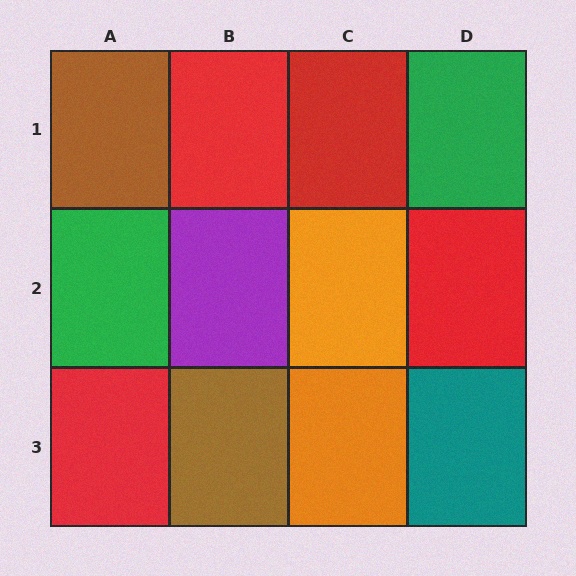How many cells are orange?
2 cells are orange.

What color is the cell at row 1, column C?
Red.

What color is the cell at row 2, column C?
Orange.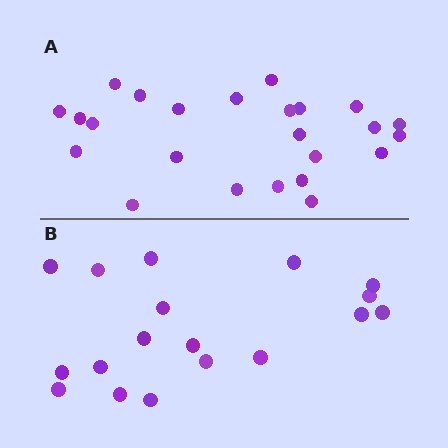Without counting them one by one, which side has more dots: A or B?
Region A (the top region) has more dots.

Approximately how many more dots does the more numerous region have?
Region A has about 6 more dots than region B.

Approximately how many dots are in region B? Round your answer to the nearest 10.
About 20 dots. (The exact count is 18, which rounds to 20.)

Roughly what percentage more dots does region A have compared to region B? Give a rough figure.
About 35% more.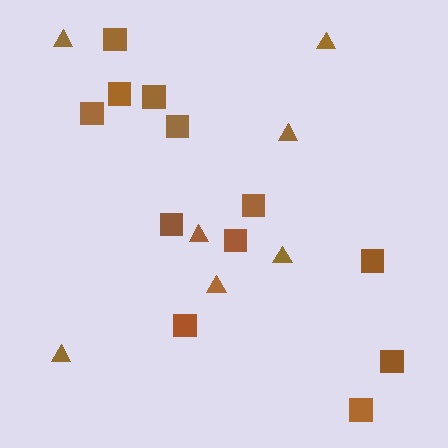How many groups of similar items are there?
There are 2 groups: one group of triangles (7) and one group of squares (12).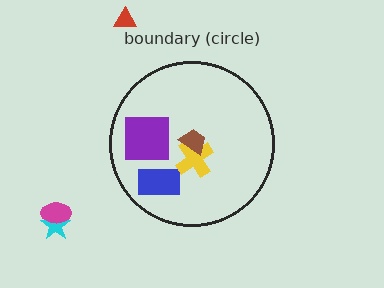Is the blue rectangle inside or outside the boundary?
Inside.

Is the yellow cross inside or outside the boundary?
Inside.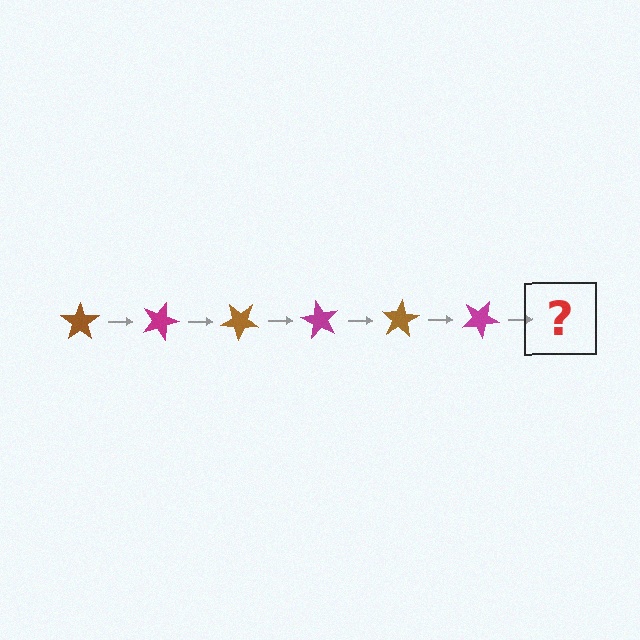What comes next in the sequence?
The next element should be a brown star, rotated 120 degrees from the start.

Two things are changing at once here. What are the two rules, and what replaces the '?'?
The two rules are that it rotates 20 degrees each step and the color cycles through brown and magenta. The '?' should be a brown star, rotated 120 degrees from the start.